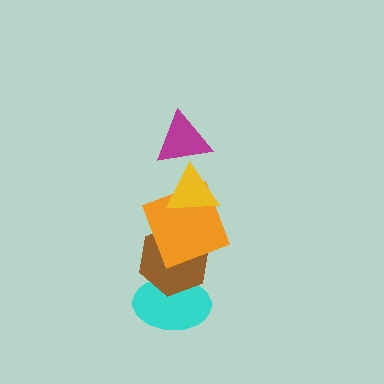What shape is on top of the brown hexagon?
The orange square is on top of the brown hexagon.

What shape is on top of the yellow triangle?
The magenta triangle is on top of the yellow triangle.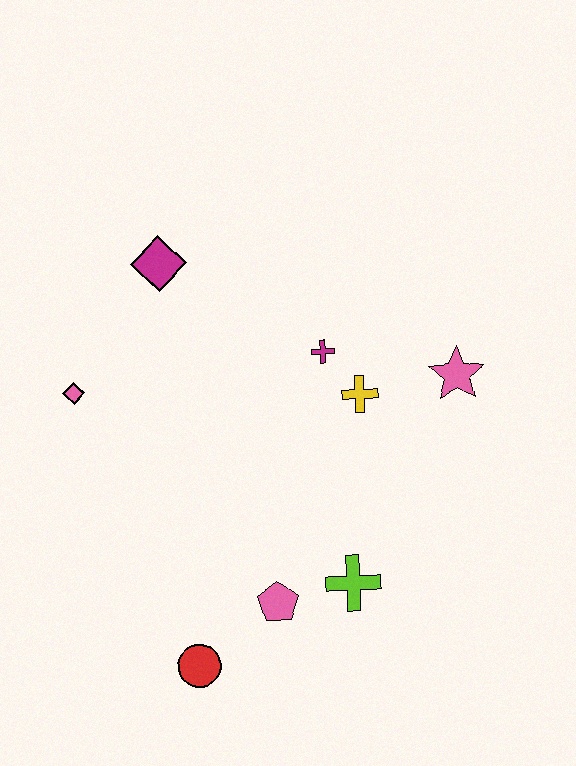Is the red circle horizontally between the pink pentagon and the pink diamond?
Yes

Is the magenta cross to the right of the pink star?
No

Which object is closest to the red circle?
The pink pentagon is closest to the red circle.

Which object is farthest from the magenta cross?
The red circle is farthest from the magenta cross.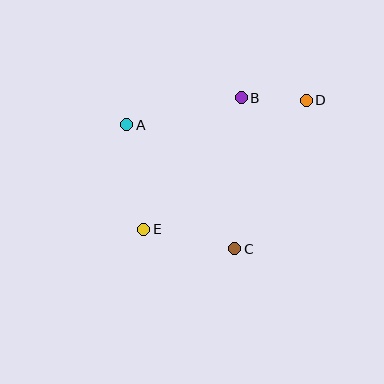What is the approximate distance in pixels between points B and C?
The distance between B and C is approximately 151 pixels.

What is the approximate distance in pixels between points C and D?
The distance between C and D is approximately 165 pixels.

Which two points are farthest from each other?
Points D and E are farthest from each other.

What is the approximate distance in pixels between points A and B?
The distance between A and B is approximately 118 pixels.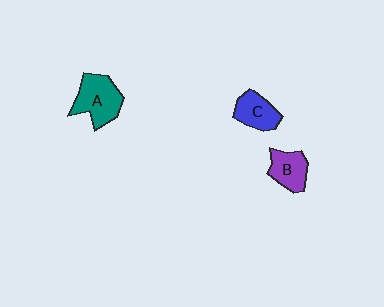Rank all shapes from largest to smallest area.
From largest to smallest: A (teal), B (purple), C (blue).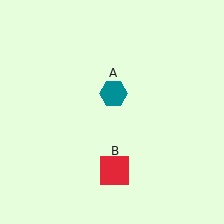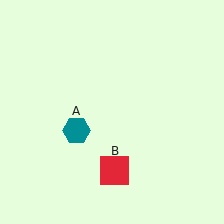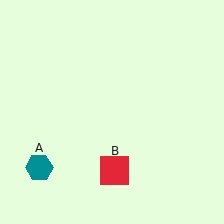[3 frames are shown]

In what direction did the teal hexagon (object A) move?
The teal hexagon (object A) moved down and to the left.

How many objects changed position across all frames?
1 object changed position: teal hexagon (object A).